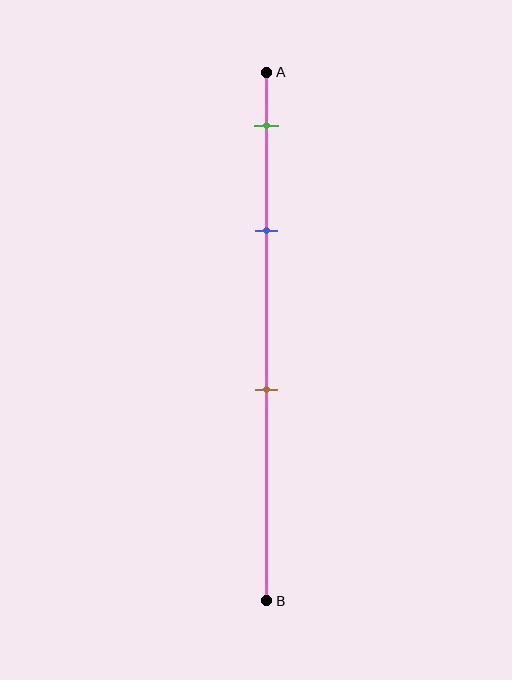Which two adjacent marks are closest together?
The green and blue marks are the closest adjacent pair.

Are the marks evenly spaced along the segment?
No, the marks are not evenly spaced.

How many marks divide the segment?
There are 3 marks dividing the segment.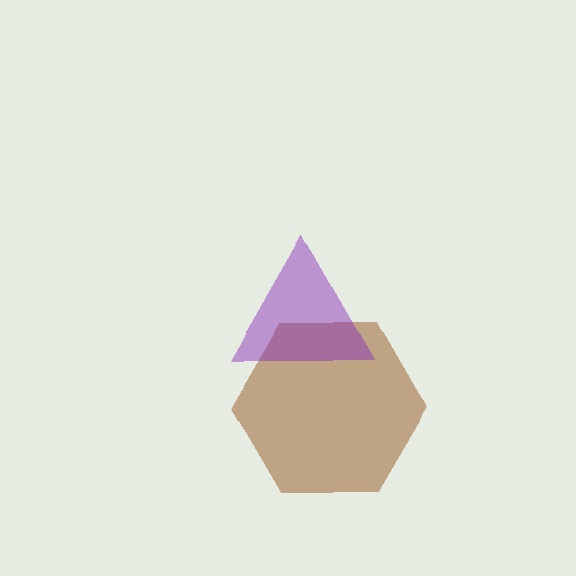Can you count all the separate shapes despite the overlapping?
Yes, there are 2 separate shapes.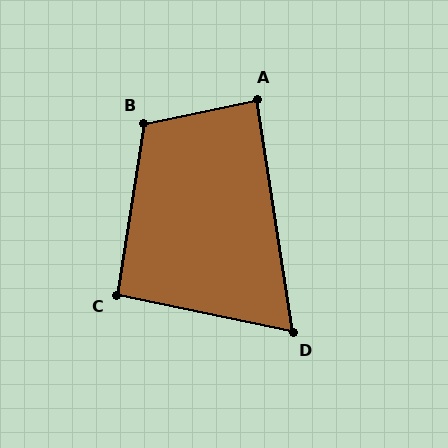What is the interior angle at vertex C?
Approximately 93 degrees (approximately right).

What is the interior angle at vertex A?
Approximately 87 degrees (approximately right).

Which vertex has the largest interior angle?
B, at approximately 111 degrees.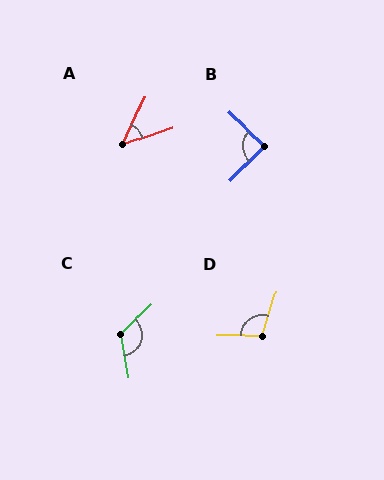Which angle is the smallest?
A, at approximately 47 degrees.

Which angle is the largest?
C, at approximately 126 degrees.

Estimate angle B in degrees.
Approximately 89 degrees.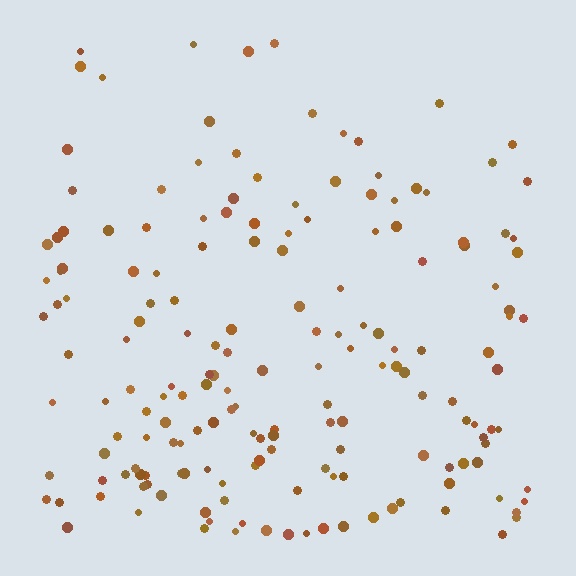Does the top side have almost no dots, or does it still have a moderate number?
Still a moderate number, just noticeably fewer than the bottom.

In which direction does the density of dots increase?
From top to bottom, with the bottom side densest.